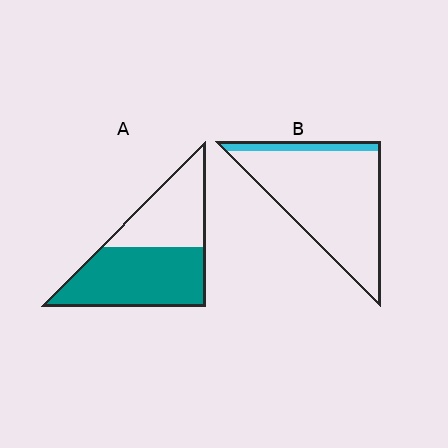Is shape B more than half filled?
No.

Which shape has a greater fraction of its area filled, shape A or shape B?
Shape A.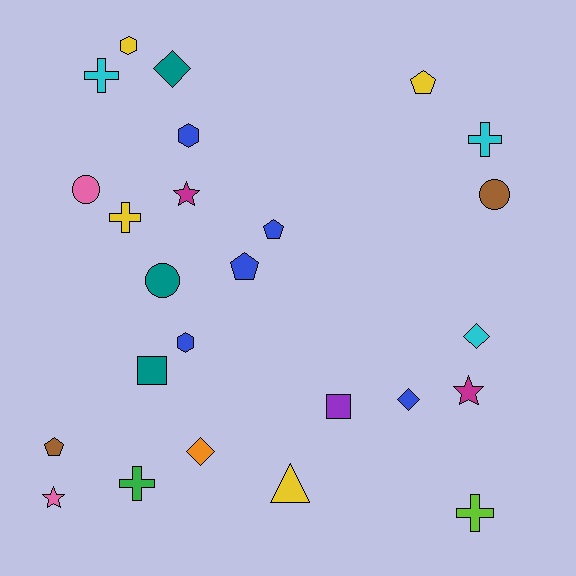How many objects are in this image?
There are 25 objects.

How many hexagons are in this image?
There are 3 hexagons.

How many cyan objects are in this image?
There are 3 cyan objects.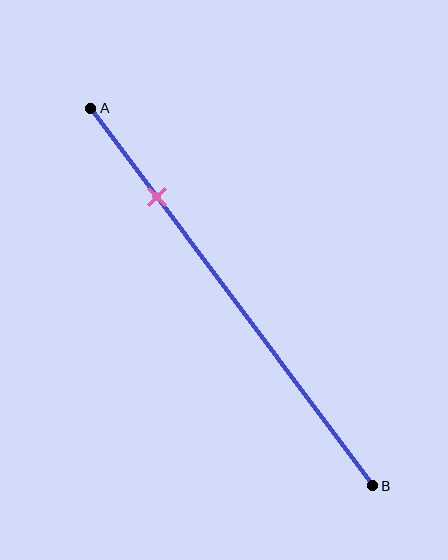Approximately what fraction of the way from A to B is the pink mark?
The pink mark is approximately 25% of the way from A to B.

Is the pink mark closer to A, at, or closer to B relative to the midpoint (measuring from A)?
The pink mark is closer to point A than the midpoint of segment AB.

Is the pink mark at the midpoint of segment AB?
No, the mark is at about 25% from A, not at the 50% midpoint.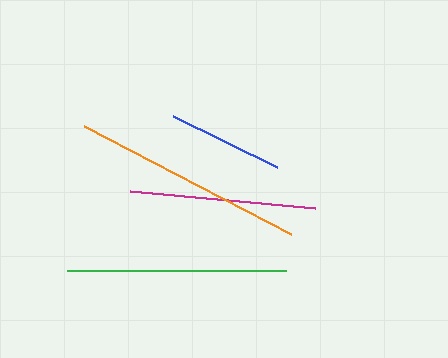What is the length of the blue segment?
The blue segment is approximately 115 pixels long.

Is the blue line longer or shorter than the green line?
The green line is longer than the blue line.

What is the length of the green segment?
The green segment is approximately 219 pixels long.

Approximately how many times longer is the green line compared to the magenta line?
The green line is approximately 1.2 times the length of the magenta line.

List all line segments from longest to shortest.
From longest to shortest: orange, green, magenta, blue.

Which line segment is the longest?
The orange line is the longest at approximately 234 pixels.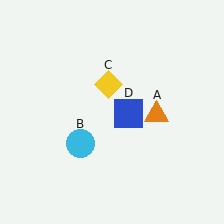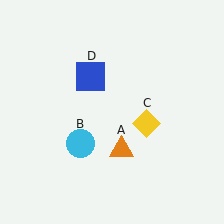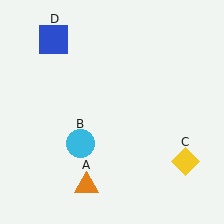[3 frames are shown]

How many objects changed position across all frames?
3 objects changed position: orange triangle (object A), yellow diamond (object C), blue square (object D).